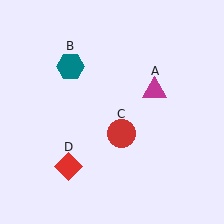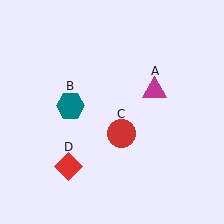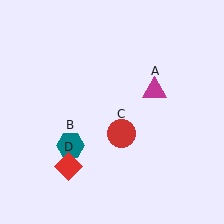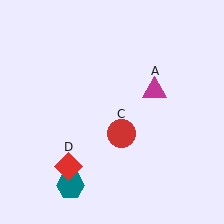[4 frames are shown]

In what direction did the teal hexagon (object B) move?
The teal hexagon (object B) moved down.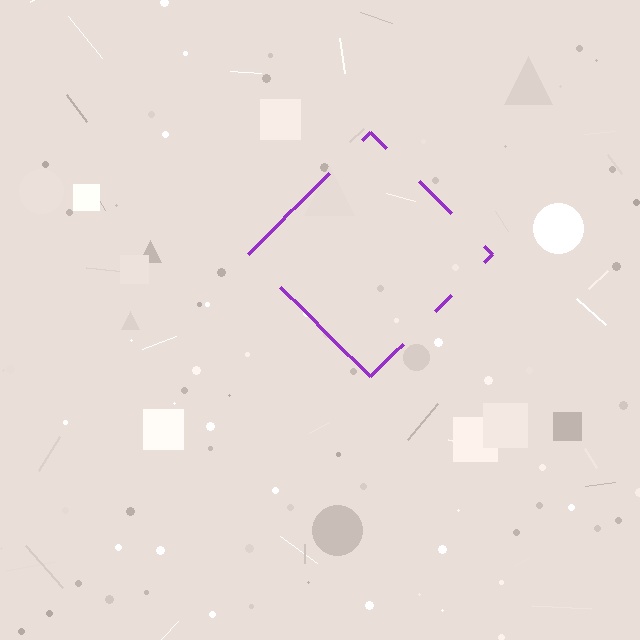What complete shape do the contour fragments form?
The contour fragments form a diamond.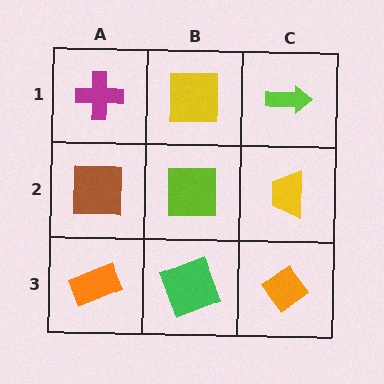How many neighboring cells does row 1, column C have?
2.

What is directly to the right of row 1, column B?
A lime arrow.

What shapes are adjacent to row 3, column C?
A yellow trapezoid (row 2, column C), a green square (row 3, column B).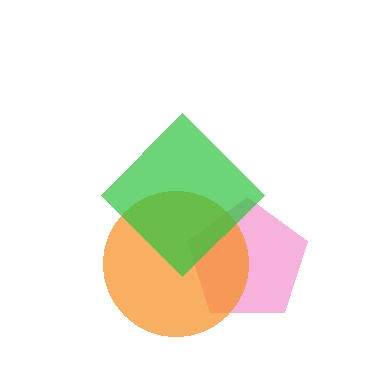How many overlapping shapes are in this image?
There are 3 overlapping shapes in the image.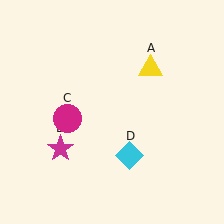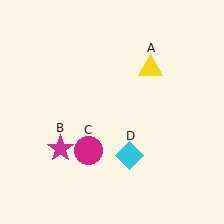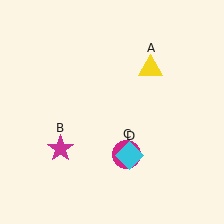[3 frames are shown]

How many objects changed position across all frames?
1 object changed position: magenta circle (object C).